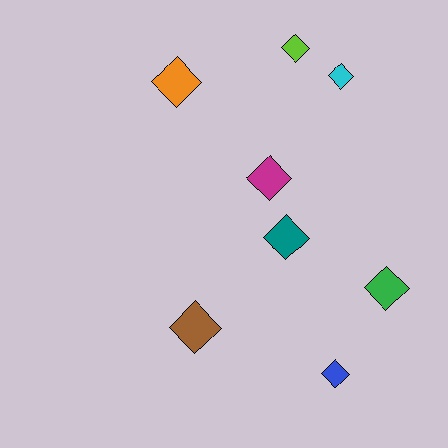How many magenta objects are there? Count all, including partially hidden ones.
There is 1 magenta object.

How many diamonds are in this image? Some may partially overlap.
There are 8 diamonds.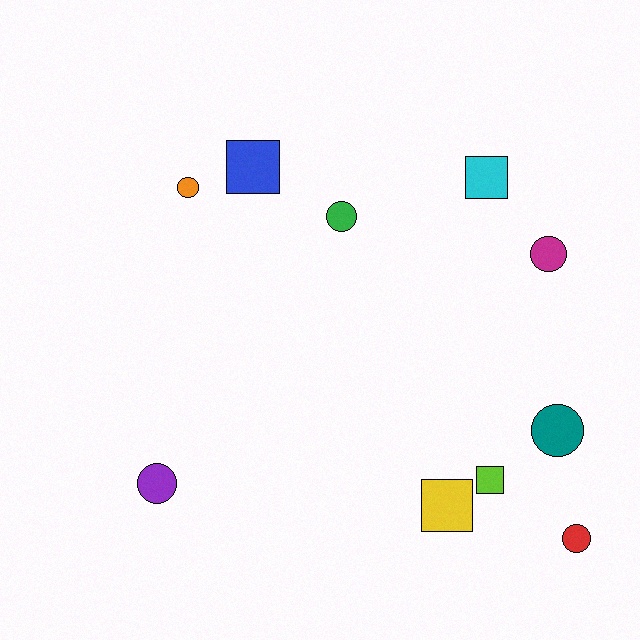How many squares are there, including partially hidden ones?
There are 4 squares.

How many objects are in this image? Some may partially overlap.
There are 10 objects.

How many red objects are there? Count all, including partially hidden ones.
There is 1 red object.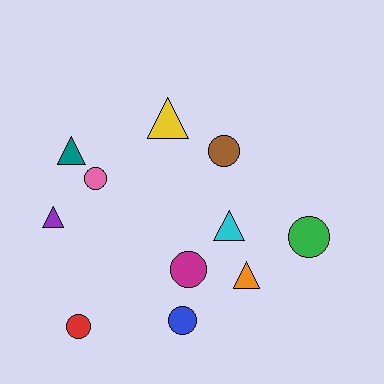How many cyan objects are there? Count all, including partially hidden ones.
There is 1 cyan object.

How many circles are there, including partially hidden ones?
There are 6 circles.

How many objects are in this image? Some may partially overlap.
There are 11 objects.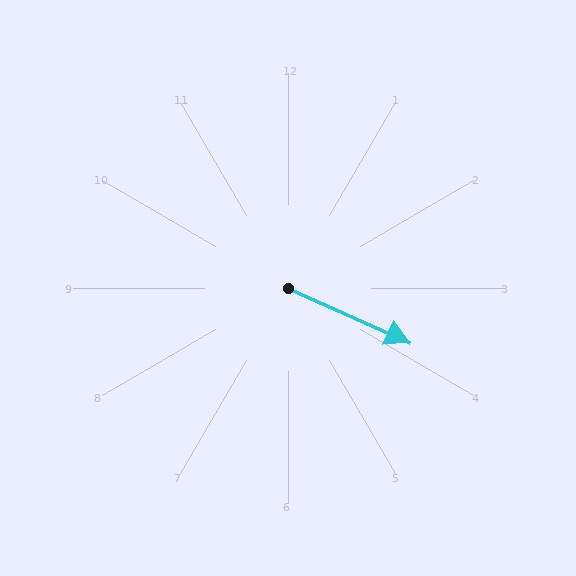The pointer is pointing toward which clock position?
Roughly 4 o'clock.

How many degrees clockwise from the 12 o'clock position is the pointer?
Approximately 114 degrees.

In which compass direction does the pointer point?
Southeast.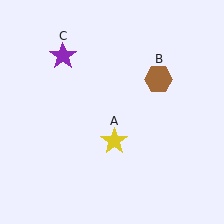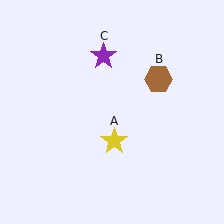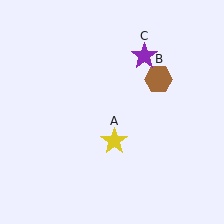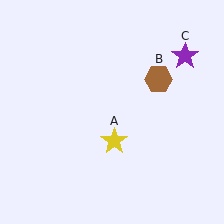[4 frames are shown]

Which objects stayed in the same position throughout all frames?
Yellow star (object A) and brown hexagon (object B) remained stationary.